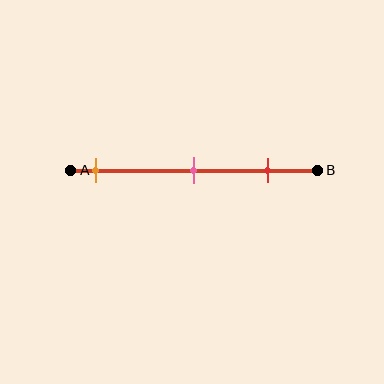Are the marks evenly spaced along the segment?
Yes, the marks are approximately evenly spaced.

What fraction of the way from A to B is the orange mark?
The orange mark is approximately 10% (0.1) of the way from A to B.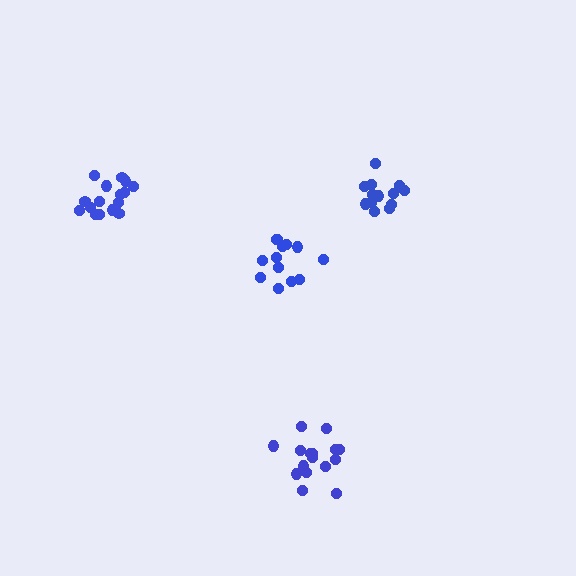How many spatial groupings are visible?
There are 4 spatial groupings.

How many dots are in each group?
Group 1: 16 dots, Group 2: 13 dots, Group 3: 16 dots, Group 4: 13 dots (58 total).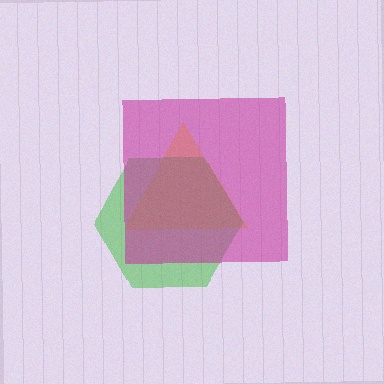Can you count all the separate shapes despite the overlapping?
Yes, there are 3 separate shapes.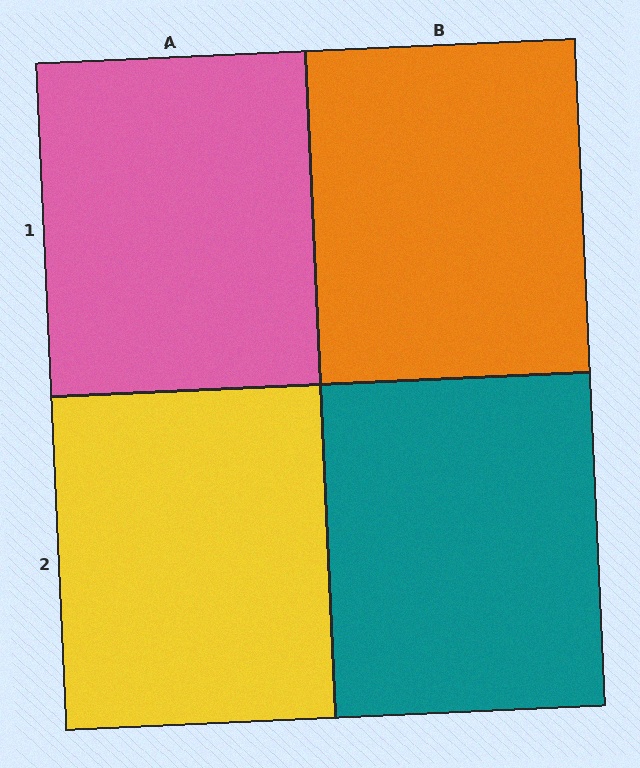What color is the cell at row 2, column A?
Yellow.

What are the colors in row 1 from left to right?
Pink, orange.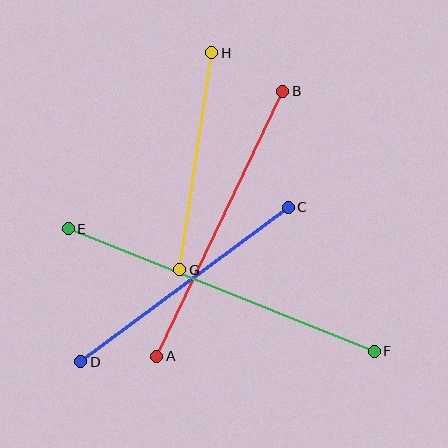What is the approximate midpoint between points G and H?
The midpoint is at approximately (196, 161) pixels.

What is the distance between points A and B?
The distance is approximately 294 pixels.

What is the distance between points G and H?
The distance is approximately 219 pixels.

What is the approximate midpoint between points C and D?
The midpoint is at approximately (185, 284) pixels.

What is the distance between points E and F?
The distance is approximately 329 pixels.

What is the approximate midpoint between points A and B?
The midpoint is at approximately (220, 224) pixels.